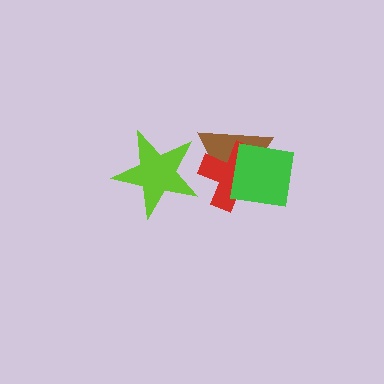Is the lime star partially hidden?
No, no other shape covers it.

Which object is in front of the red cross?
The green square is in front of the red cross.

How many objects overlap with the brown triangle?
3 objects overlap with the brown triangle.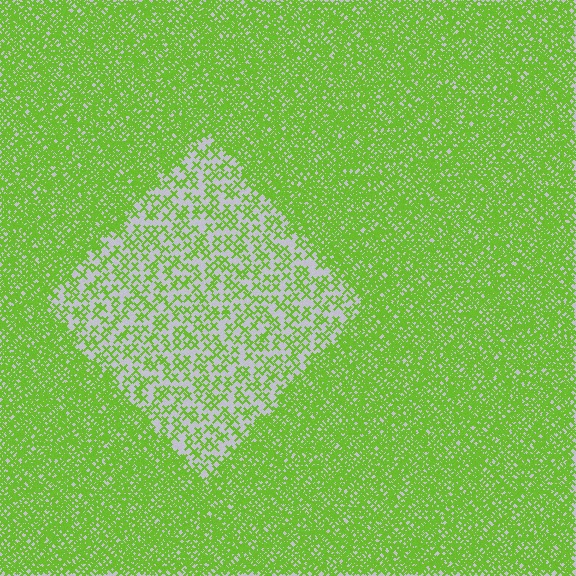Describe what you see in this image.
The image contains small lime elements arranged at two different densities. A diamond-shaped region is visible where the elements are less densely packed than the surrounding area.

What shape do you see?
I see a diamond.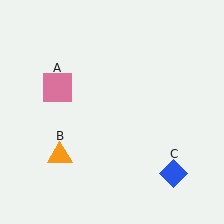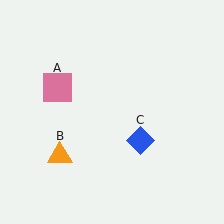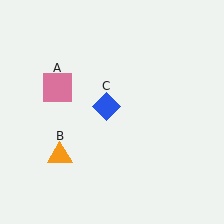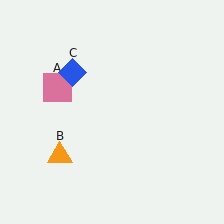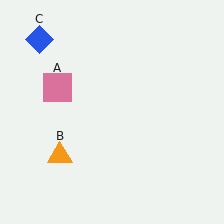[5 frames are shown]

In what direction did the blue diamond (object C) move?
The blue diamond (object C) moved up and to the left.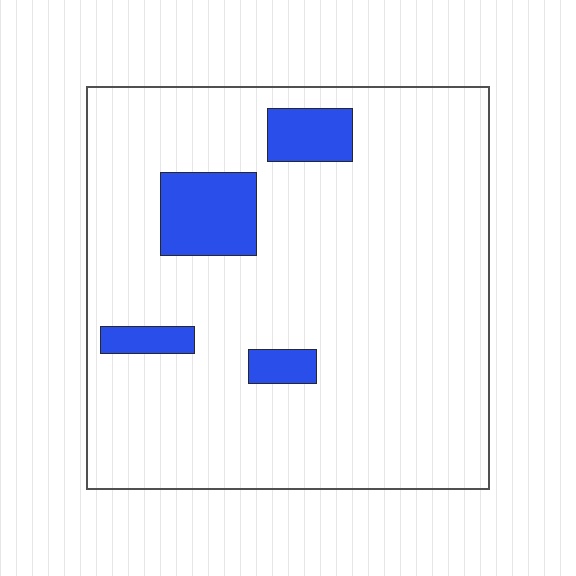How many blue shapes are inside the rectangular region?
4.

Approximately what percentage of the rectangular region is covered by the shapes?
Approximately 10%.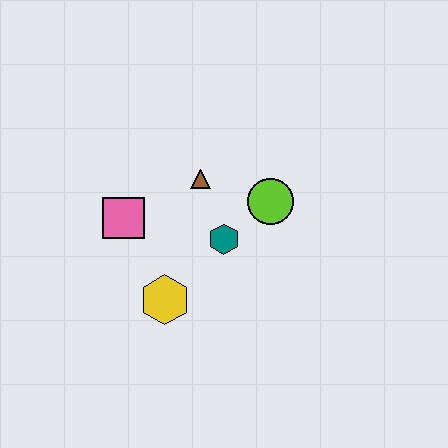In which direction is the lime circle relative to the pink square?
The lime circle is to the right of the pink square.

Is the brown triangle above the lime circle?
Yes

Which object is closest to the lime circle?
The teal hexagon is closest to the lime circle.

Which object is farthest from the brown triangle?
The yellow hexagon is farthest from the brown triangle.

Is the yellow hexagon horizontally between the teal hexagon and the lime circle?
No